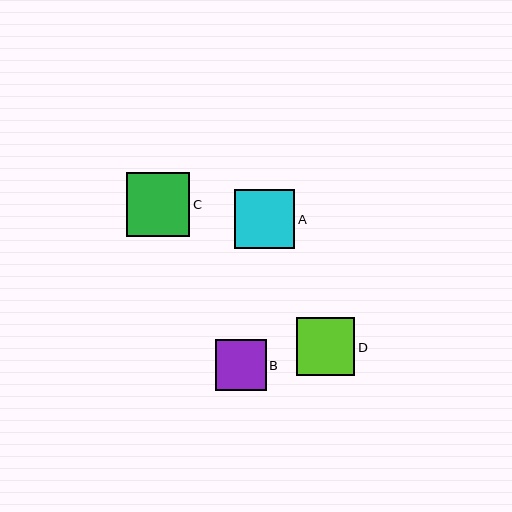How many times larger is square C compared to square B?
Square C is approximately 1.2 times the size of square B.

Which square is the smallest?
Square B is the smallest with a size of approximately 51 pixels.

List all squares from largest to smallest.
From largest to smallest: C, A, D, B.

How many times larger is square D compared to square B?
Square D is approximately 1.1 times the size of square B.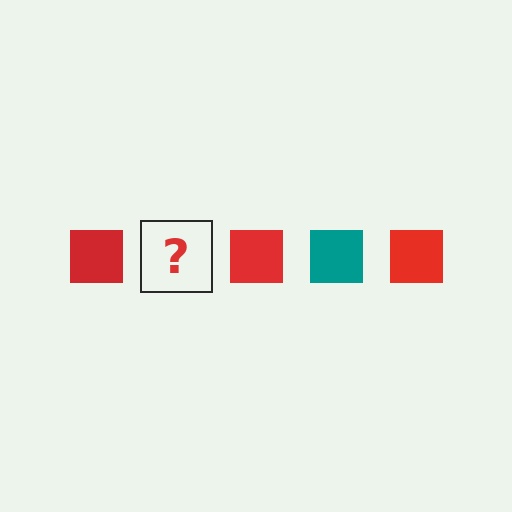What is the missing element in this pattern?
The missing element is a teal square.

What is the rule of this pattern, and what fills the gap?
The rule is that the pattern cycles through red, teal squares. The gap should be filled with a teal square.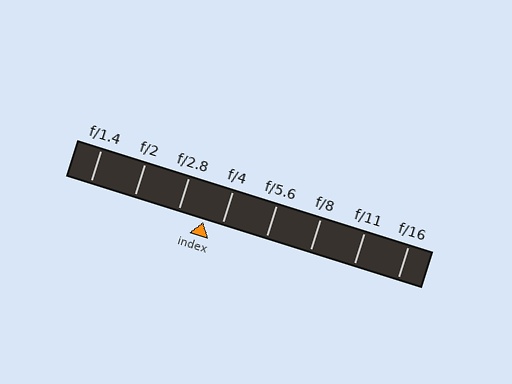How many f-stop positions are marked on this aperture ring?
There are 8 f-stop positions marked.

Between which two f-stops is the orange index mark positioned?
The index mark is between f/2.8 and f/4.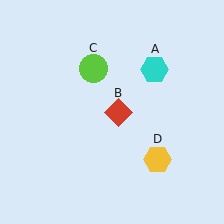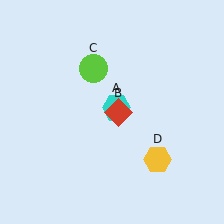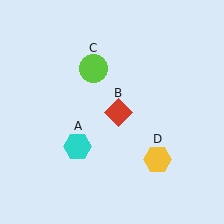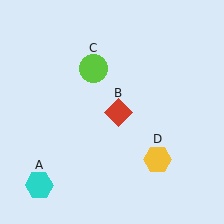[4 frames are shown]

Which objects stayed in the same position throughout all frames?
Red diamond (object B) and lime circle (object C) and yellow hexagon (object D) remained stationary.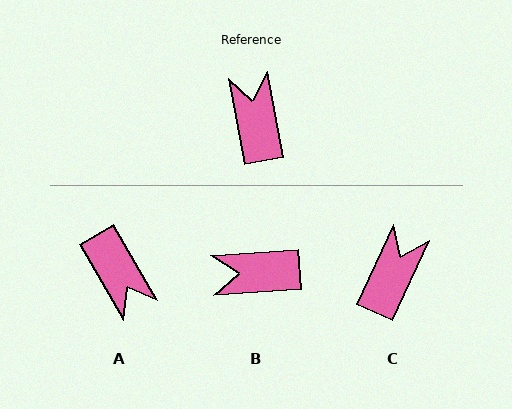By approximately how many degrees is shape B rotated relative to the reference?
Approximately 83 degrees counter-clockwise.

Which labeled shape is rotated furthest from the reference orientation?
A, about 160 degrees away.